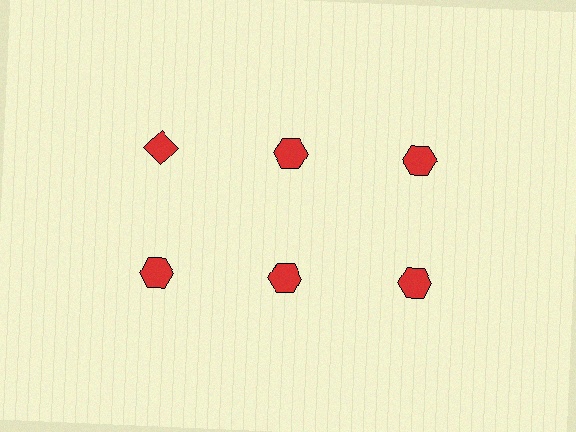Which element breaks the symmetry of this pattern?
The red diamond in the top row, leftmost column breaks the symmetry. All other shapes are red hexagons.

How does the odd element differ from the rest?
It has a different shape: diamond instead of hexagon.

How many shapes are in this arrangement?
There are 6 shapes arranged in a grid pattern.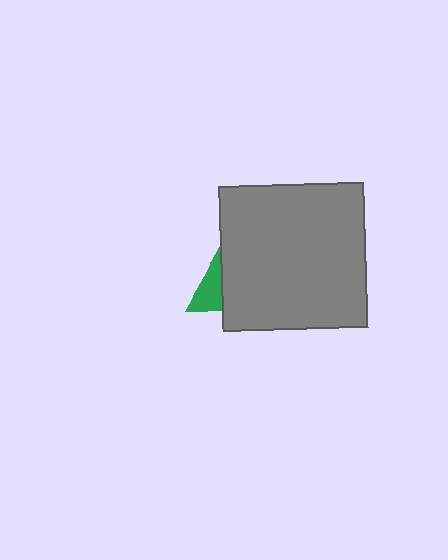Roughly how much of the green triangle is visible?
A small part of it is visible (roughly 36%).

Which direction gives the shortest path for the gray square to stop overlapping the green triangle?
Moving right gives the shortest separation.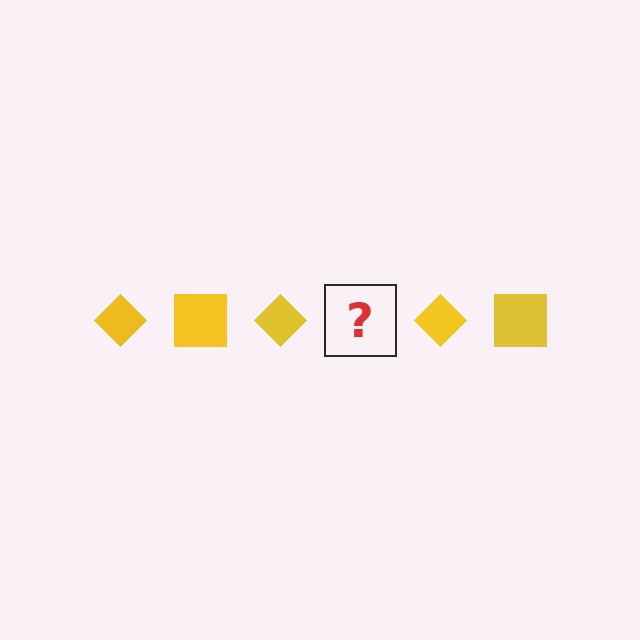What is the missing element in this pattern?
The missing element is a yellow square.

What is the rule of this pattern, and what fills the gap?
The rule is that the pattern cycles through diamond, square shapes in yellow. The gap should be filled with a yellow square.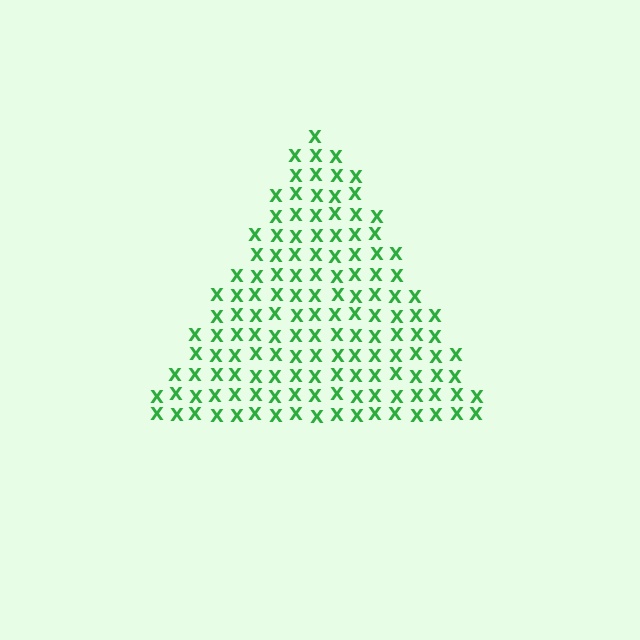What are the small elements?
The small elements are letter X's.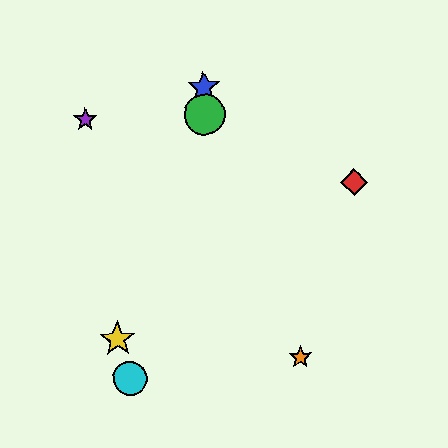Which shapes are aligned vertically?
The blue star, the green circle are aligned vertically.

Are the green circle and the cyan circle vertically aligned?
No, the green circle is at x≈205 and the cyan circle is at x≈130.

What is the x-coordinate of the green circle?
The green circle is at x≈205.